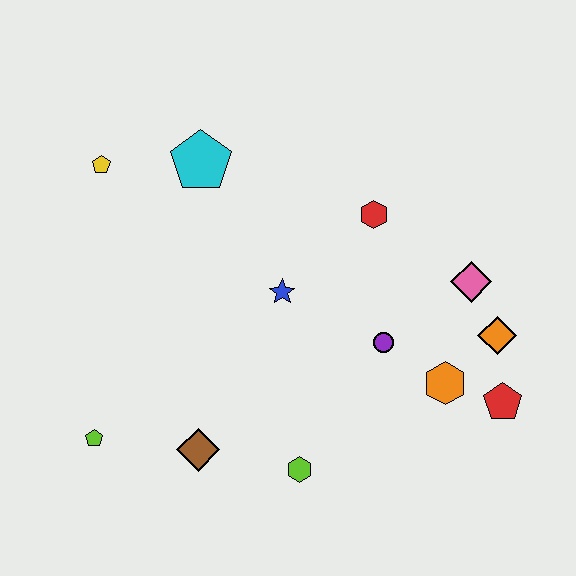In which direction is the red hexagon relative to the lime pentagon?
The red hexagon is to the right of the lime pentagon.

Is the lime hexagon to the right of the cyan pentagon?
Yes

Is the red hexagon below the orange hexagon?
No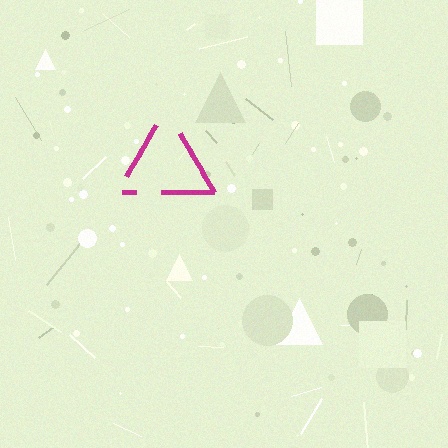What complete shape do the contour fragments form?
The contour fragments form a triangle.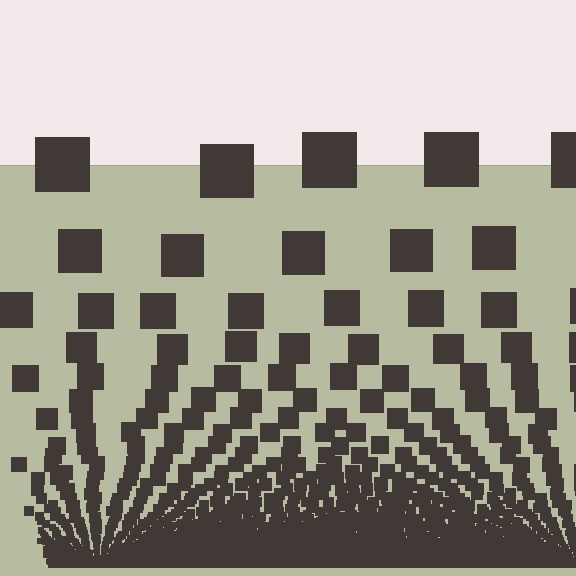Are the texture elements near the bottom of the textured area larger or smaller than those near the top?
Smaller. The gradient is inverted — elements near the bottom are smaller and denser.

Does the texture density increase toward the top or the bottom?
Density increases toward the bottom.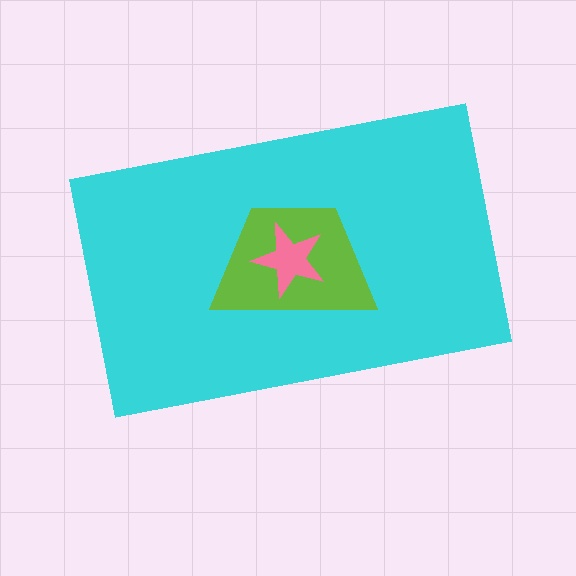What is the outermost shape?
The cyan rectangle.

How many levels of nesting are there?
3.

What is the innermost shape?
The pink star.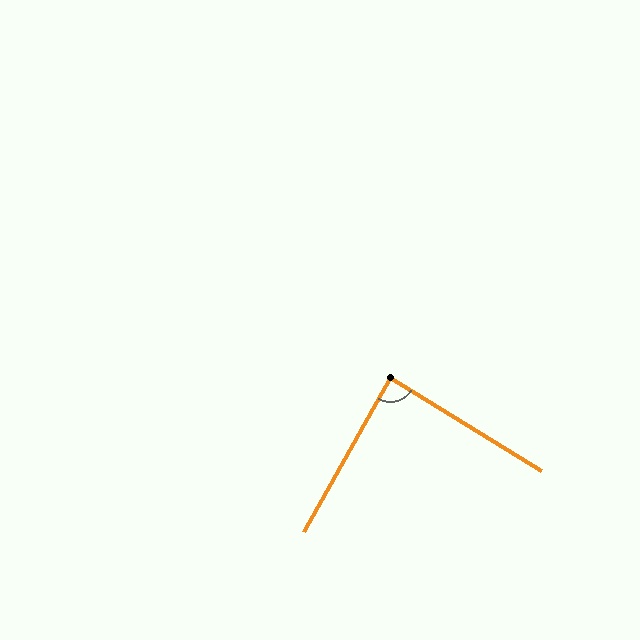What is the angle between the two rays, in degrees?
Approximately 88 degrees.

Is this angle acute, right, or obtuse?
It is approximately a right angle.